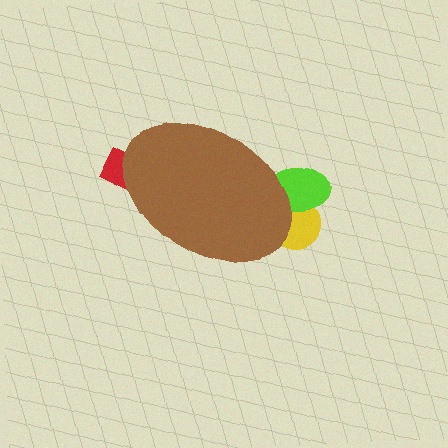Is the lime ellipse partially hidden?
Yes, the lime ellipse is partially hidden behind the brown ellipse.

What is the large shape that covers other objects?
A brown ellipse.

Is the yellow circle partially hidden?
Yes, the yellow circle is partially hidden behind the brown ellipse.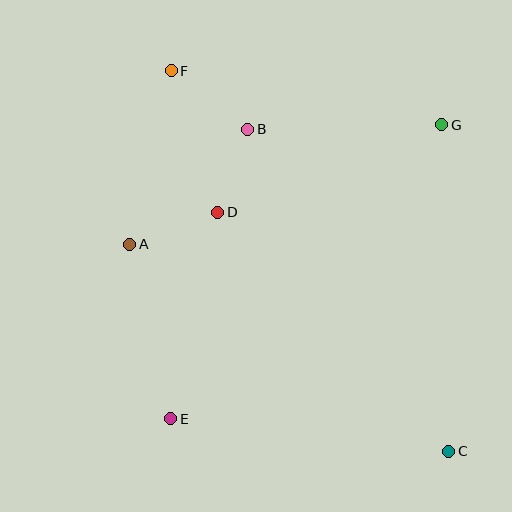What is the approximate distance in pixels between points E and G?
The distance between E and G is approximately 400 pixels.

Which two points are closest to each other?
Points B and D are closest to each other.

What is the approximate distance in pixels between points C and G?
The distance between C and G is approximately 327 pixels.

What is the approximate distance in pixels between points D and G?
The distance between D and G is approximately 240 pixels.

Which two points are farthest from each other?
Points C and F are farthest from each other.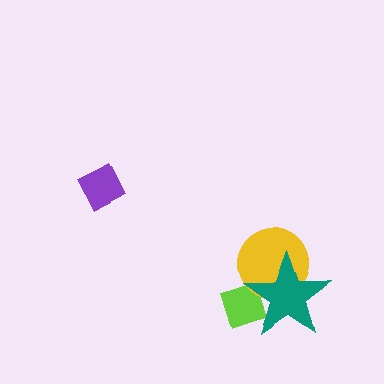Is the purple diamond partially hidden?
No, no other shape covers it.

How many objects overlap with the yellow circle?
2 objects overlap with the yellow circle.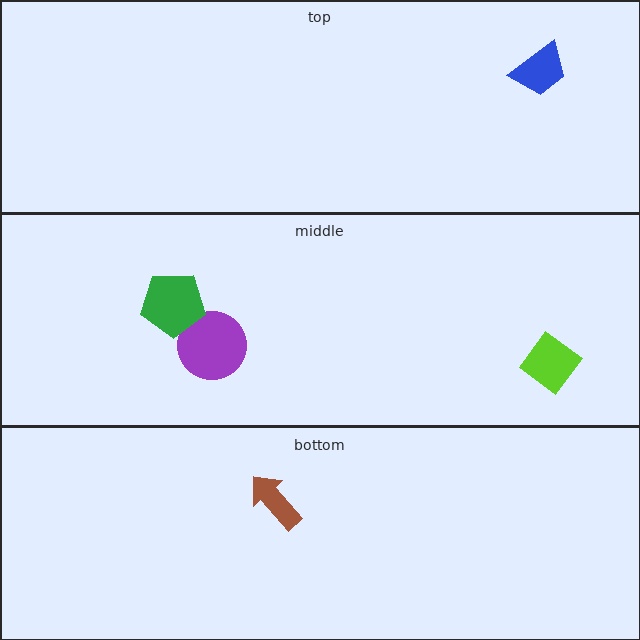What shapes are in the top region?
The blue trapezoid.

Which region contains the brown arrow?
The bottom region.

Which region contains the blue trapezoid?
The top region.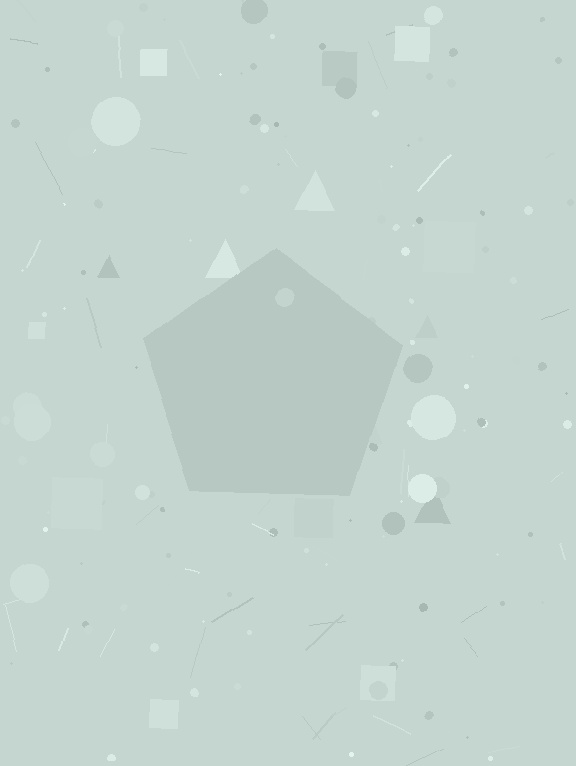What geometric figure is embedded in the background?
A pentagon is embedded in the background.